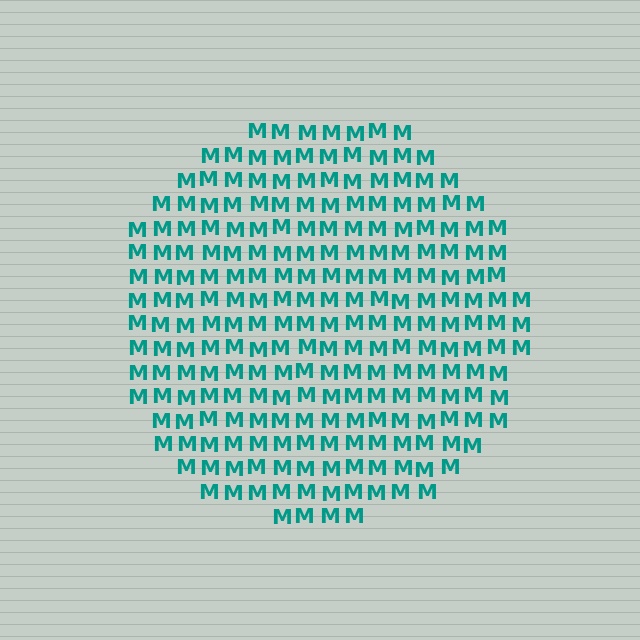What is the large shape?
The large shape is a circle.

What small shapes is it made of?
It is made of small letter M's.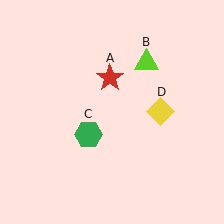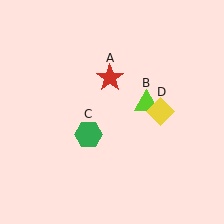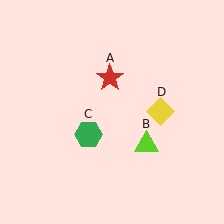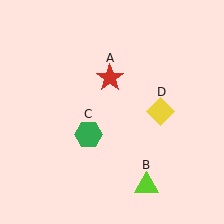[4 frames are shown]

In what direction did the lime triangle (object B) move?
The lime triangle (object B) moved down.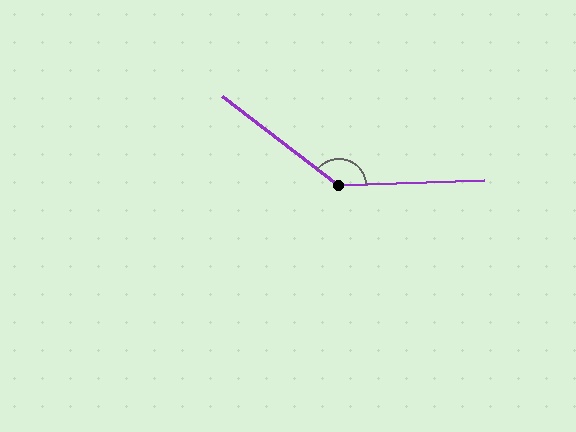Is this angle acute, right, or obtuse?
It is obtuse.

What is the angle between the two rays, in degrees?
Approximately 141 degrees.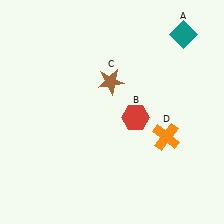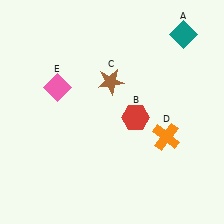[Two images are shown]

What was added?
A pink diamond (E) was added in Image 2.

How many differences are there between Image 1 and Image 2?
There is 1 difference between the two images.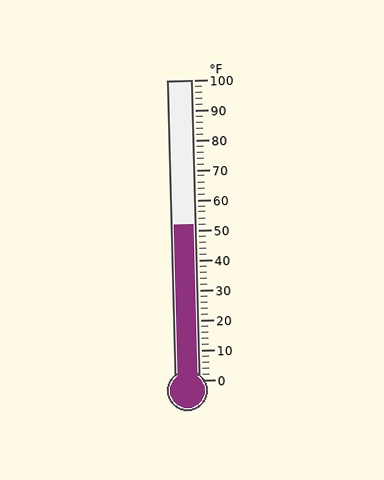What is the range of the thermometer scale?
The thermometer scale ranges from 0°F to 100°F.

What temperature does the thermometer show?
The thermometer shows approximately 52°F.